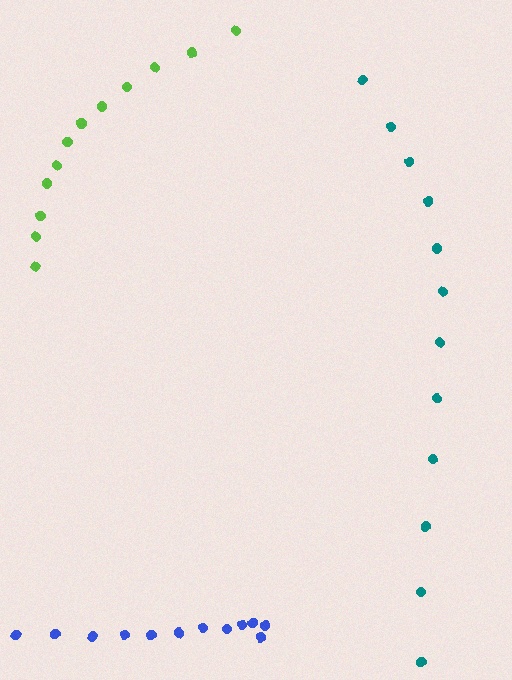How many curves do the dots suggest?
There are 3 distinct paths.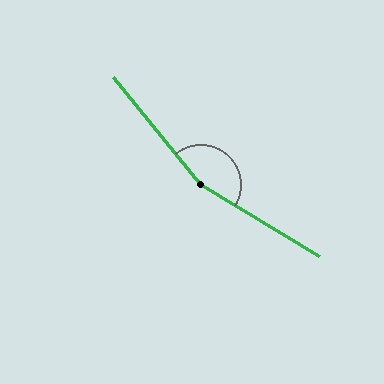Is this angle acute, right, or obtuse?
It is obtuse.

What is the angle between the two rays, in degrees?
Approximately 160 degrees.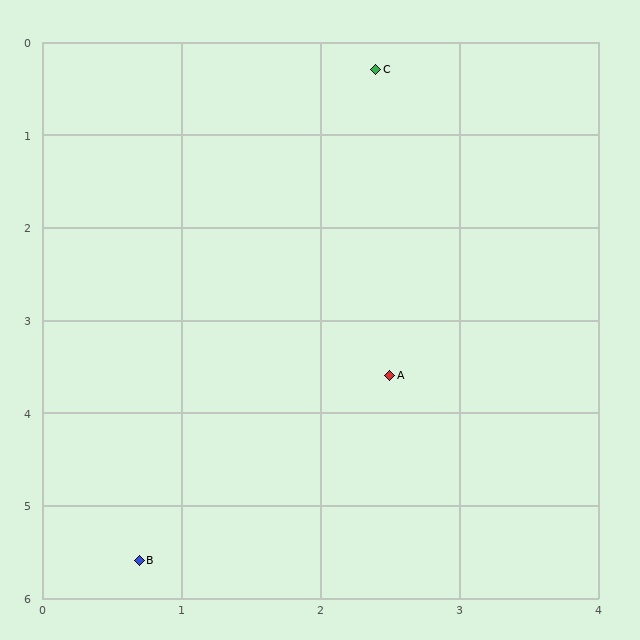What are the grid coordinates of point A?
Point A is at approximately (2.5, 3.6).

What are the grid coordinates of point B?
Point B is at approximately (0.7, 5.6).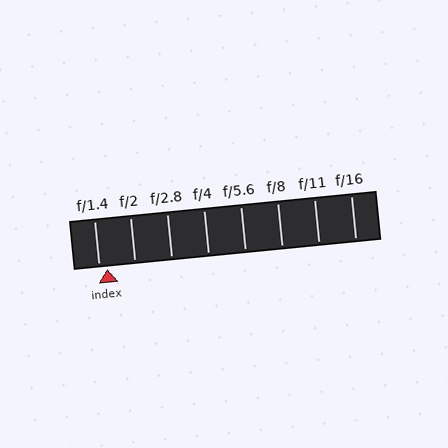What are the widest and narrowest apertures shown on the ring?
The widest aperture shown is f/1.4 and the narrowest is f/16.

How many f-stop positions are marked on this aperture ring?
There are 8 f-stop positions marked.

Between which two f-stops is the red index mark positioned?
The index mark is between f/1.4 and f/2.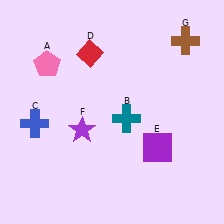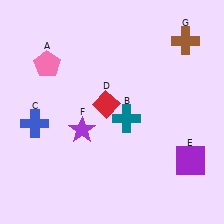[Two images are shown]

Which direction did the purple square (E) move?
The purple square (E) moved right.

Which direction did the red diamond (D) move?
The red diamond (D) moved down.